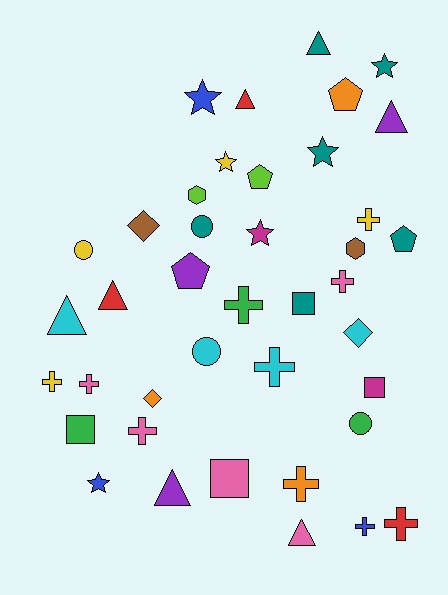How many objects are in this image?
There are 40 objects.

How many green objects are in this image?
There are 3 green objects.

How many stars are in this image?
There are 6 stars.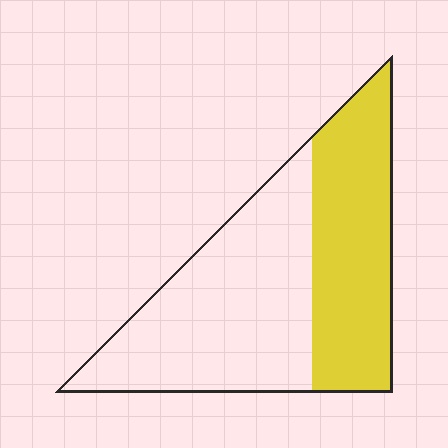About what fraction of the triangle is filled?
About two fifths (2/5).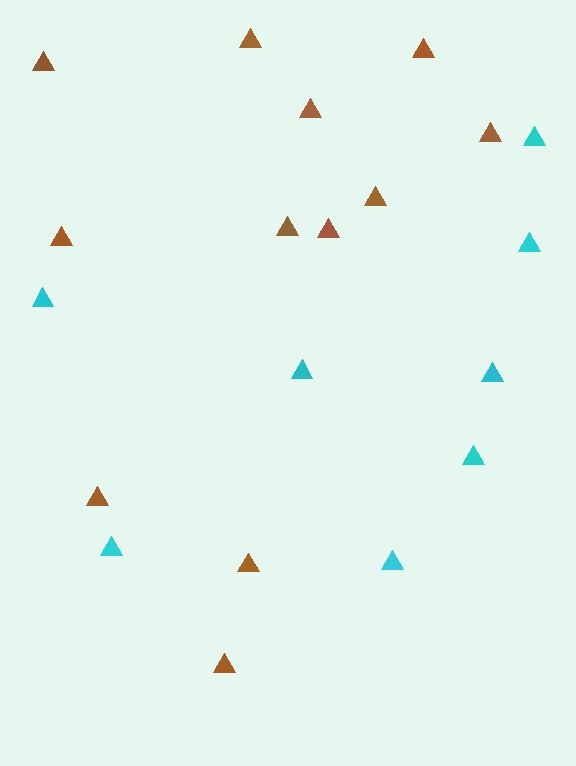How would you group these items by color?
There are 2 groups: one group of cyan triangles (8) and one group of brown triangles (12).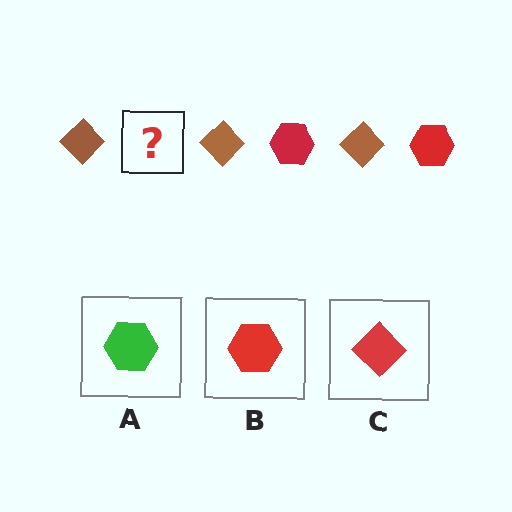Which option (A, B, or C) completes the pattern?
B.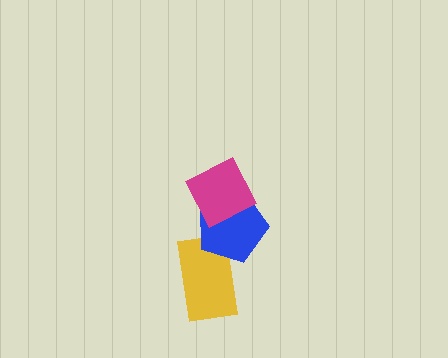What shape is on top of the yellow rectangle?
The blue pentagon is on top of the yellow rectangle.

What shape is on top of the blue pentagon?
The magenta diamond is on top of the blue pentagon.